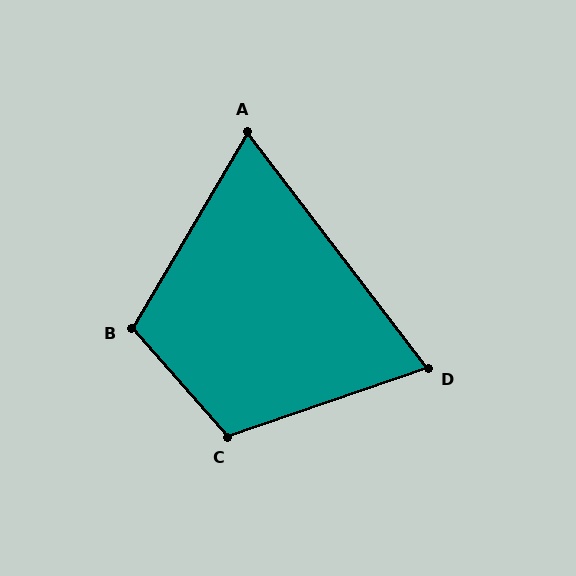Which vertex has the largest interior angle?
C, at approximately 112 degrees.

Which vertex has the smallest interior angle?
A, at approximately 68 degrees.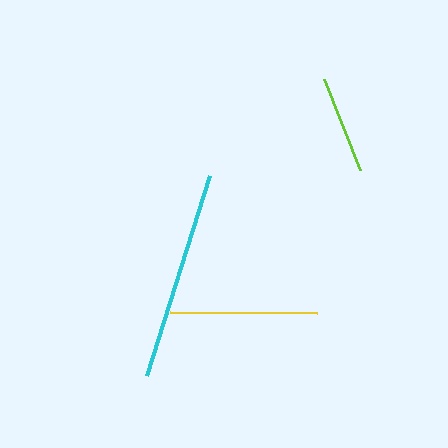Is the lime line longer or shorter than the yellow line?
The yellow line is longer than the lime line.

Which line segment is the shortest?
The lime line is the shortest at approximately 98 pixels.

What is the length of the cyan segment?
The cyan segment is approximately 211 pixels long.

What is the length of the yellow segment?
The yellow segment is approximately 147 pixels long.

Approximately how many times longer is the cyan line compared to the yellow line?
The cyan line is approximately 1.4 times the length of the yellow line.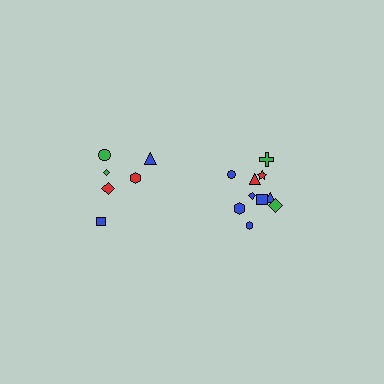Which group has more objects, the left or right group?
The right group.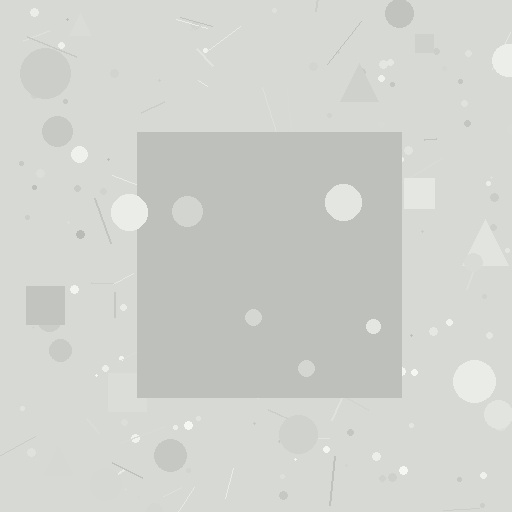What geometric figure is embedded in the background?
A square is embedded in the background.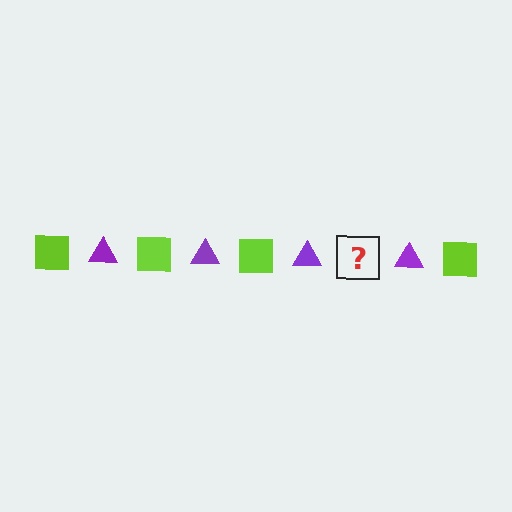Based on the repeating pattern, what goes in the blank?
The blank should be a lime square.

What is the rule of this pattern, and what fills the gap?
The rule is that the pattern alternates between lime square and purple triangle. The gap should be filled with a lime square.